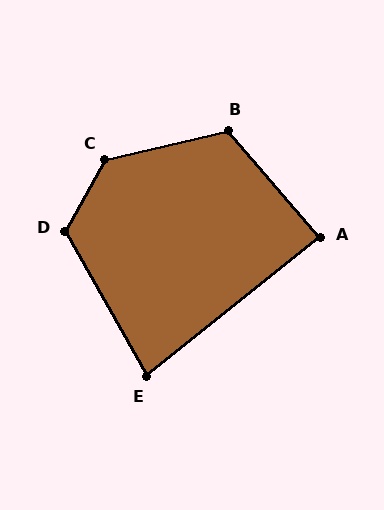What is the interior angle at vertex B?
Approximately 118 degrees (obtuse).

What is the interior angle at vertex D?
Approximately 122 degrees (obtuse).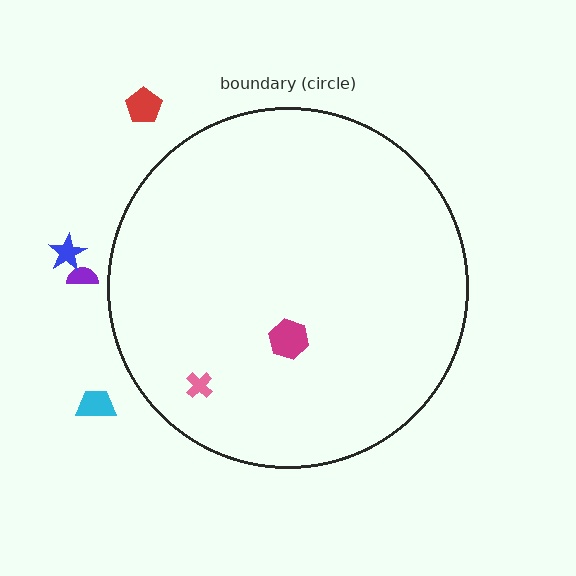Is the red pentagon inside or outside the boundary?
Outside.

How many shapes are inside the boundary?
2 inside, 4 outside.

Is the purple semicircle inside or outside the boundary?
Outside.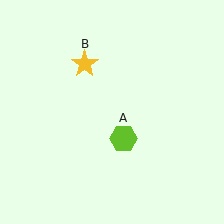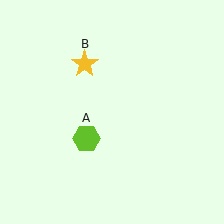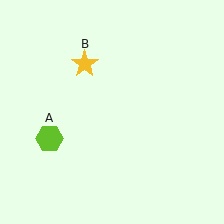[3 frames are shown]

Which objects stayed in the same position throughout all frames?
Yellow star (object B) remained stationary.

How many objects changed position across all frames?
1 object changed position: lime hexagon (object A).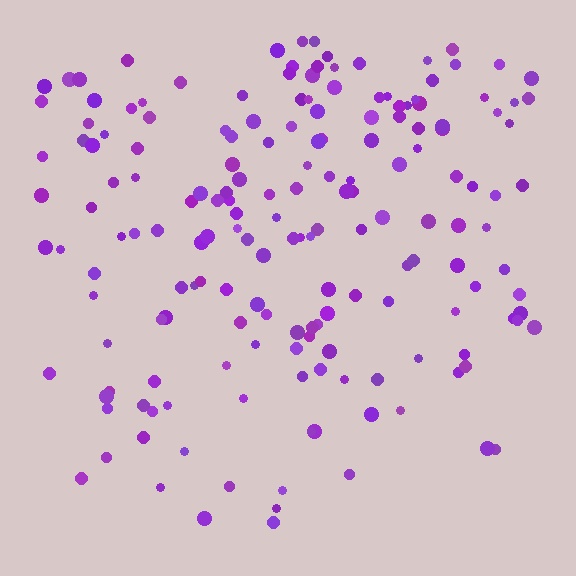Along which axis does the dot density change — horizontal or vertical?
Vertical.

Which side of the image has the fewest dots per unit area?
The bottom.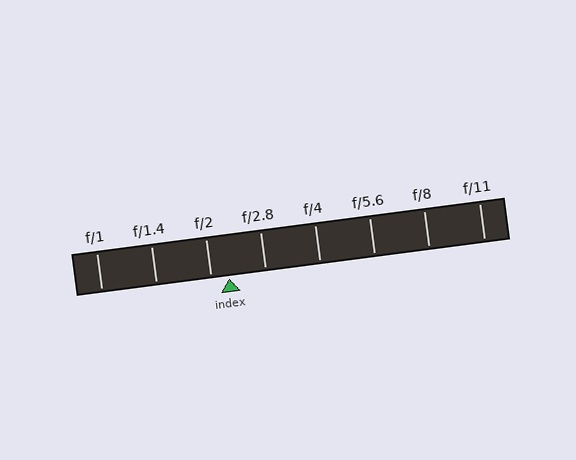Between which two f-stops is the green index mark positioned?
The index mark is between f/2 and f/2.8.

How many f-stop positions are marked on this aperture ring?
There are 8 f-stop positions marked.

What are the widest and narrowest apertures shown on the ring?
The widest aperture shown is f/1 and the narrowest is f/11.